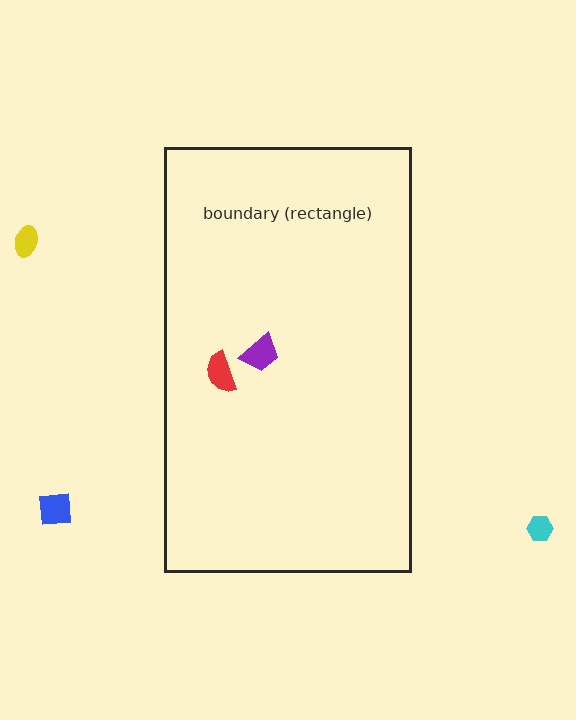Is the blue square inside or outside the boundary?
Outside.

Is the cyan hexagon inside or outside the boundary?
Outside.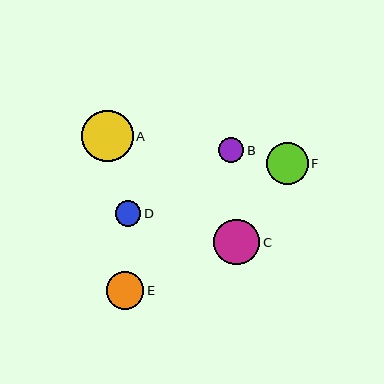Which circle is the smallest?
Circle B is the smallest with a size of approximately 25 pixels.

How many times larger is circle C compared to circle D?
Circle C is approximately 1.8 times the size of circle D.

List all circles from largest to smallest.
From largest to smallest: A, C, F, E, D, B.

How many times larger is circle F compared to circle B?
Circle F is approximately 1.7 times the size of circle B.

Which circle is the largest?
Circle A is the largest with a size of approximately 51 pixels.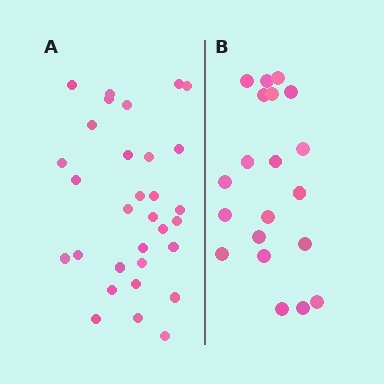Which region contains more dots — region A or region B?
Region A (the left region) has more dots.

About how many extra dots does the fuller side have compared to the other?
Region A has roughly 12 or so more dots than region B.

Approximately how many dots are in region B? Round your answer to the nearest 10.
About 20 dots.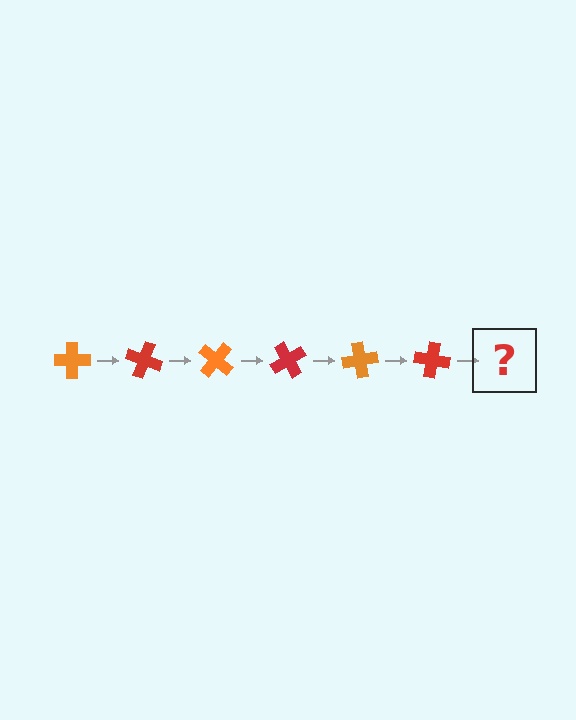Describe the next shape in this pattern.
It should be an orange cross, rotated 120 degrees from the start.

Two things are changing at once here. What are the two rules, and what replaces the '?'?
The two rules are that it rotates 20 degrees each step and the color cycles through orange and red. The '?' should be an orange cross, rotated 120 degrees from the start.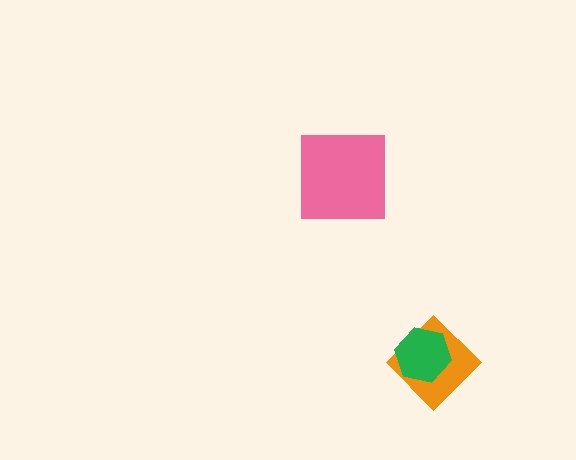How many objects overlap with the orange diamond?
1 object overlaps with the orange diamond.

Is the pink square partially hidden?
No, no other shape covers it.